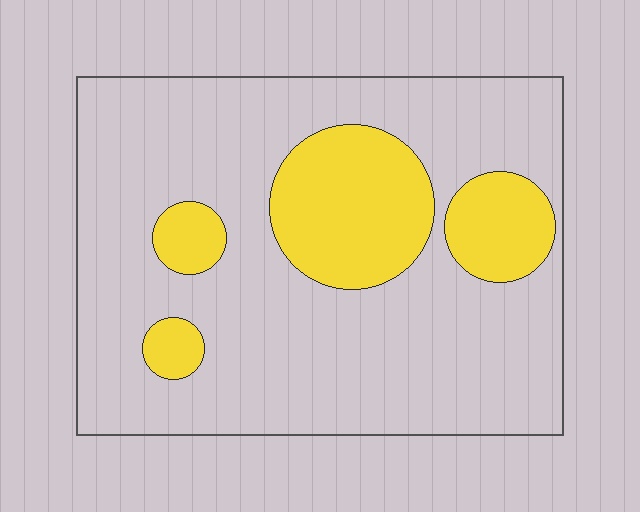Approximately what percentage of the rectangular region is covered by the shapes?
Approximately 20%.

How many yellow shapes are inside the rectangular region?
4.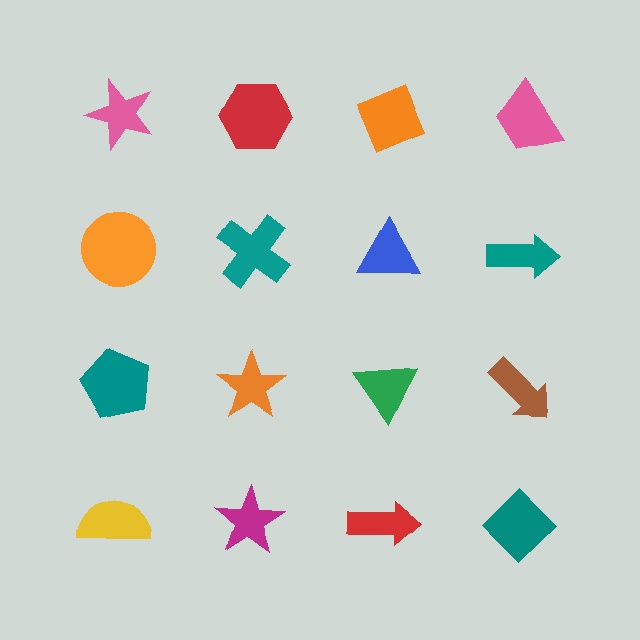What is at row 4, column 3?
A red arrow.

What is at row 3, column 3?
A green triangle.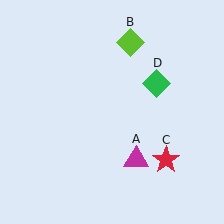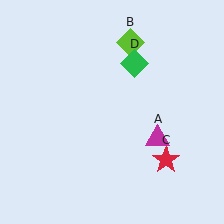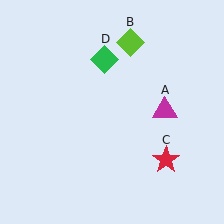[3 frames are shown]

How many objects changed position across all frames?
2 objects changed position: magenta triangle (object A), green diamond (object D).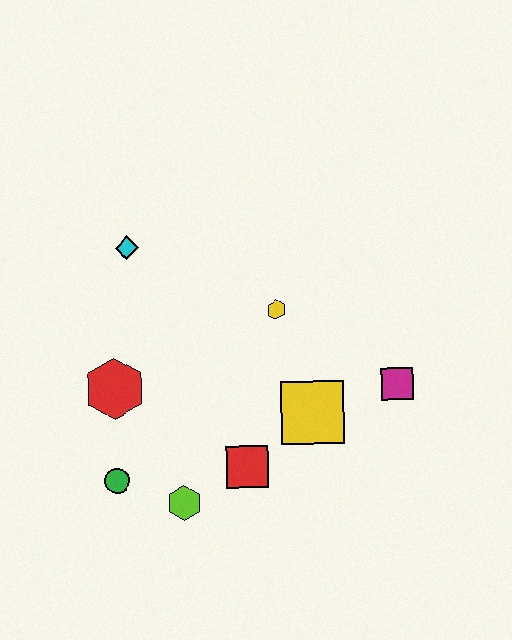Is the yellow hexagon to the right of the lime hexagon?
Yes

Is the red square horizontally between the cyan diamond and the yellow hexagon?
Yes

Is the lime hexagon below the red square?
Yes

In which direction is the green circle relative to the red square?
The green circle is to the left of the red square.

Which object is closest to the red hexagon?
The green circle is closest to the red hexagon.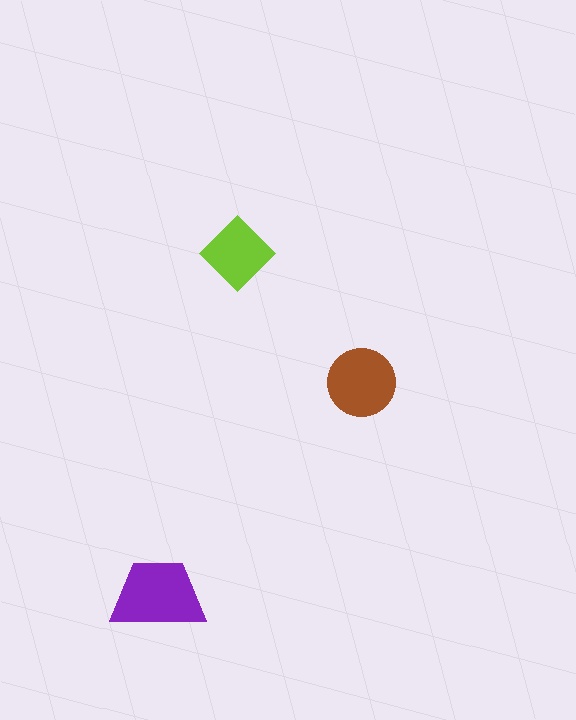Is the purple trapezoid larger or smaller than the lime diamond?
Larger.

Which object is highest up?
The lime diamond is topmost.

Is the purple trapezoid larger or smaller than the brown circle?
Larger.